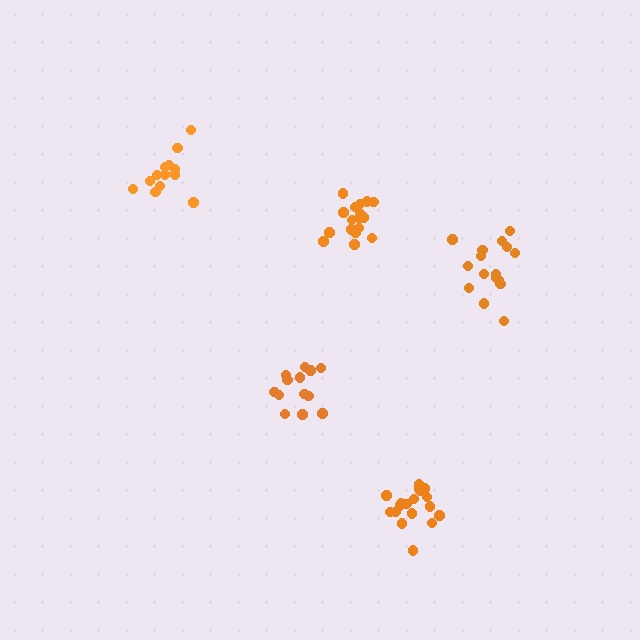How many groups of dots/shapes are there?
There are 5 groups.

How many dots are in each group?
Group 1: 16 dots, Group 2: 14 dots, Group 3: 14 dots, Group 4: 17 dots, Group 5: 18 dots (79 total).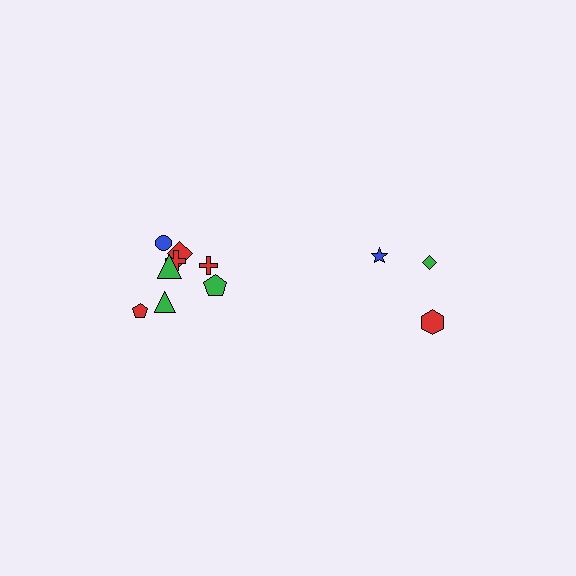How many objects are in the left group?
There are 8 objects.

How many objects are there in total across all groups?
There are 11 objects.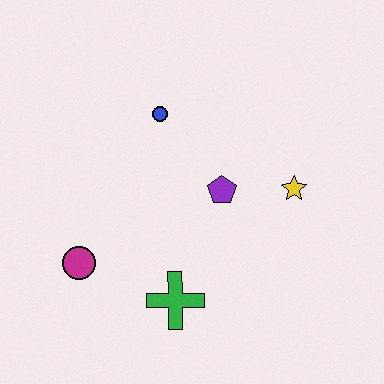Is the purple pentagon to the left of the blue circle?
No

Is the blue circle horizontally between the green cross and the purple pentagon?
No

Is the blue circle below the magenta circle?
No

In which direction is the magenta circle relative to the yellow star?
The magenta circle is to the left of the yellow star.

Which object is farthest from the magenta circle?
The yellow star is farthest from the magenta circle.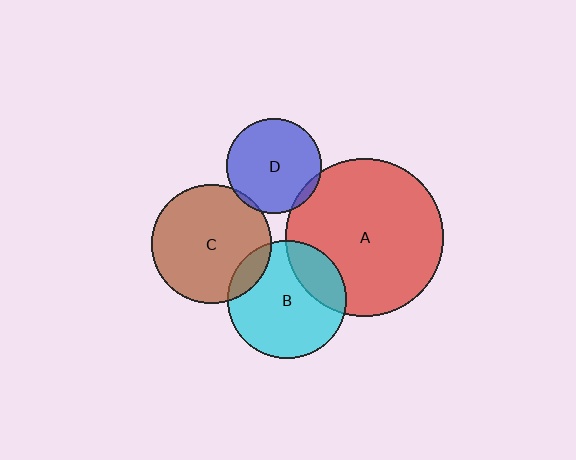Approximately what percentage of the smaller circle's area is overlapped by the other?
Approximately 25%.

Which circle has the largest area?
Circle A (red).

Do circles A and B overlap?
Yes.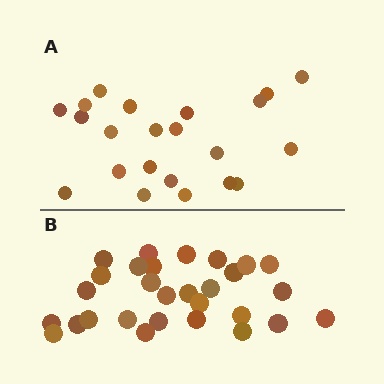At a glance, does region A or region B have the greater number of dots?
Region B (the bottom region) has more dots.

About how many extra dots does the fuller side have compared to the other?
Region B has roughly 8 or so more dots than region A.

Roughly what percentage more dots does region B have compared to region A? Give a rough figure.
About 30% more.